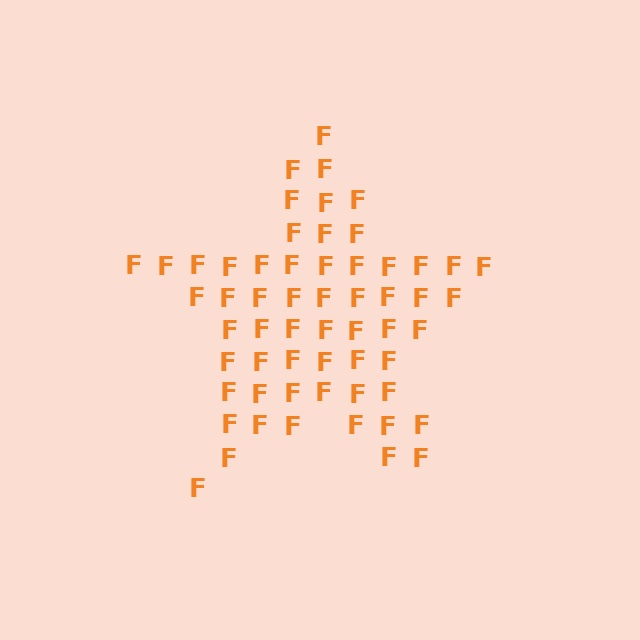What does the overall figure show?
The overall figure shows a star.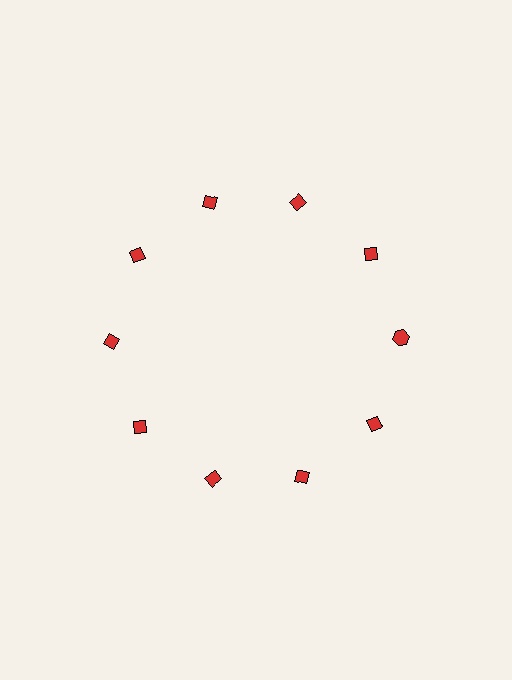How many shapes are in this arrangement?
There are 10 shapes arranged in a ring pattern.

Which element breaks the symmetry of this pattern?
The red hexagon at roughly the 3 o'clock position breaks the symmetry. All other shapes are red diamonds.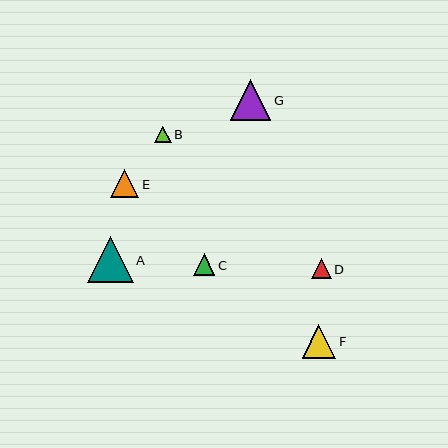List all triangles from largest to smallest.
From largest to smallest: A, G, F, E, C, D, B.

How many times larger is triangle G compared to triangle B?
Triangle G is approximately 2.4 times the size of triangle B.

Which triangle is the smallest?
Triangle B is the smallest with a size of approximately 17 pixels.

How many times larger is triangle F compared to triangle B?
Triangle F is approximately 2.0 times the size of triangle B.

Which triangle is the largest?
Triangle A is the largest with a size of approximately 46 pixels.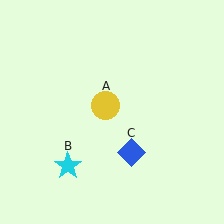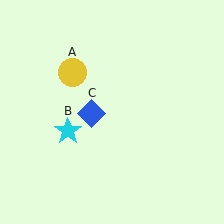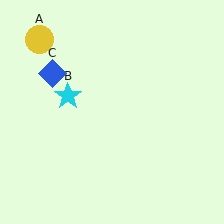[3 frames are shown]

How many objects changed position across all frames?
3 objects changed position: yellow circle (object A), cyan star (object B), blue diamond (object C).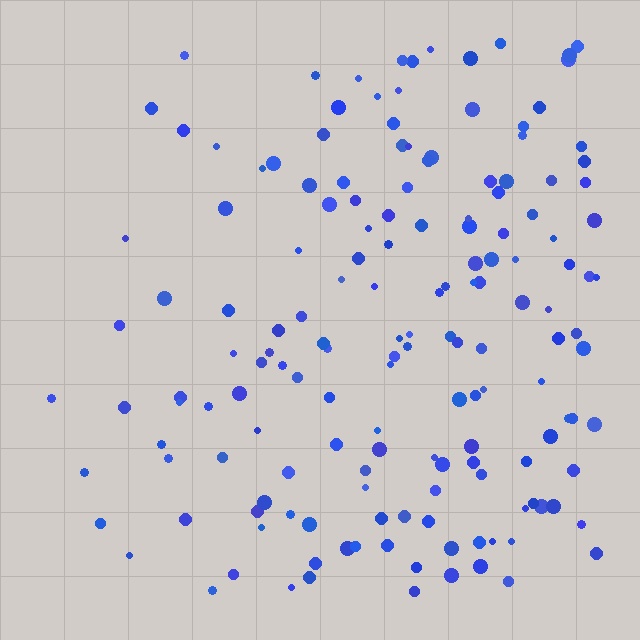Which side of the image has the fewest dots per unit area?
The left.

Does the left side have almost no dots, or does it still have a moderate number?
Still a moderate number, just noticeably fewer than the right.